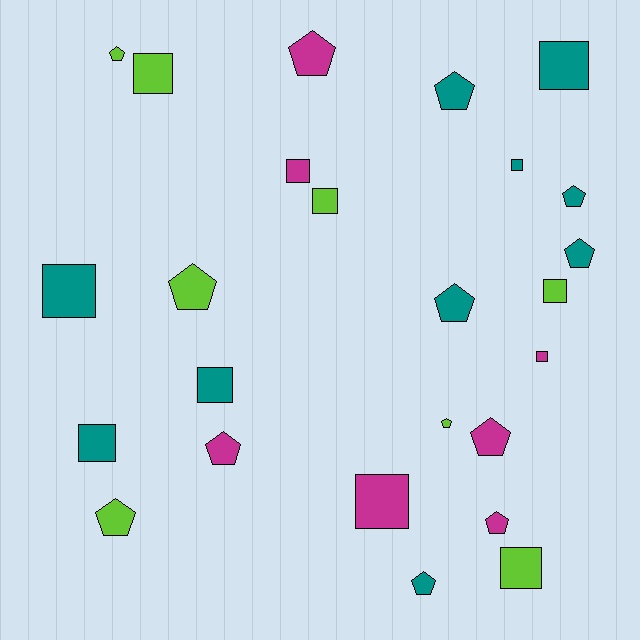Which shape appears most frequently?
Pentagon, with 13 objects.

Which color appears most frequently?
Teal, with 10 objects.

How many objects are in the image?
There are 25 objects.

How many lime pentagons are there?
There are 4 lime pentagons.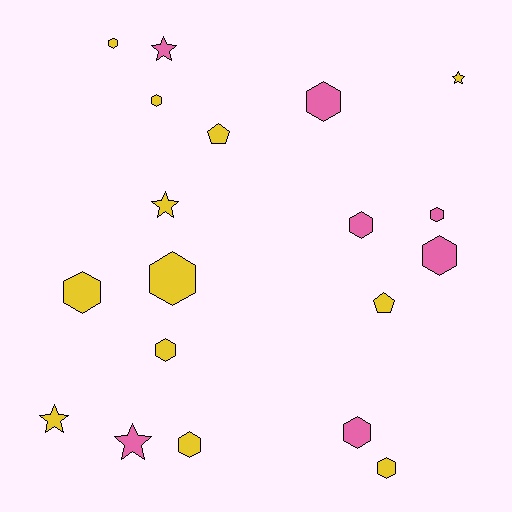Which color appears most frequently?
Yellow, with 12 objects.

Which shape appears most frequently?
Hexagon, with 12 objects.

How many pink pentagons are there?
There are no pink pentagons.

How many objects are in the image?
There are 19 objects.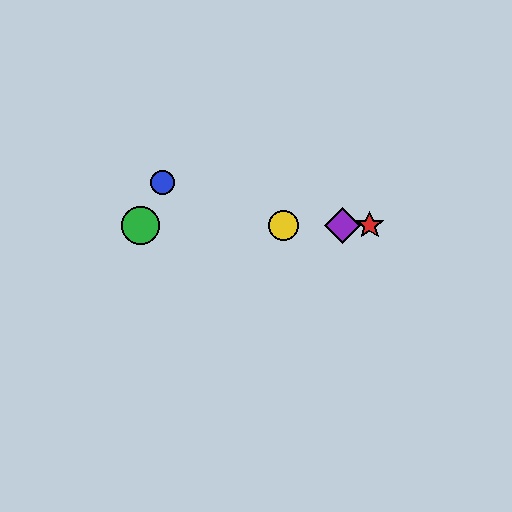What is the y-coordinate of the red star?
The red star is at y≈225.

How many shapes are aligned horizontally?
4 shapes (the red star, the green circle, the yellow circle, the purple diamond) are aligned horizontally.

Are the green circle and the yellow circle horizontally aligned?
Yes, both are at y≈225.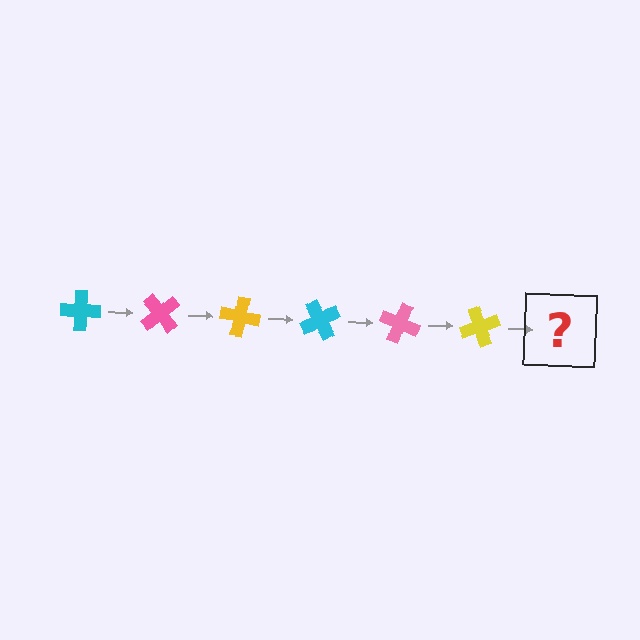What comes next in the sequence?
The next element should be a cyan cross, rotated 300 degrees from the start.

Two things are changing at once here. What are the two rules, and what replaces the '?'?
The two rules are that it rotates 50 degrees each step and the color cycles through cyan, pink, and yellow. The '?' should be a cyan cross, rotated 300 degrees from the start.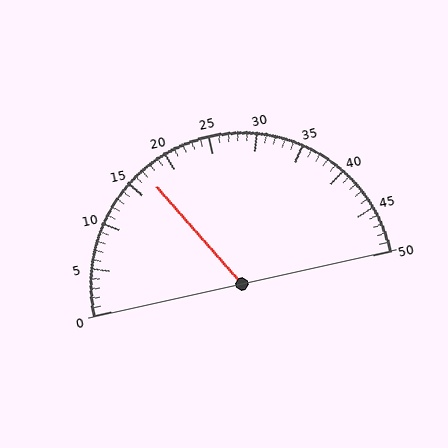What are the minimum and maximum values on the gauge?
The gauge ranges from 0 to 50.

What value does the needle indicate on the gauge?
The needle indicates approximately 17.